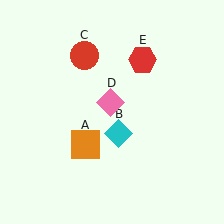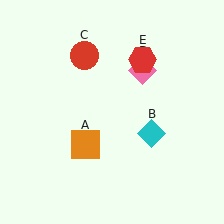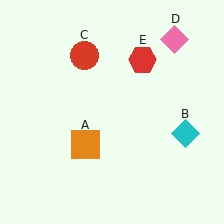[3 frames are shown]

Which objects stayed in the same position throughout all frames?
Orange square (object A) and red circle (object C) and red hexagon (object E) remained stationary.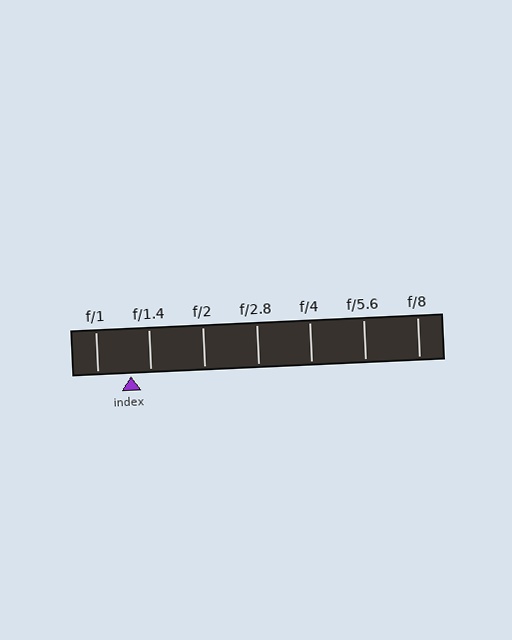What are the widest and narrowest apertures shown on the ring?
The widest aperture shown is f/1 and the narrowest is f/8.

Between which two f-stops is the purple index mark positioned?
The index mark is between f/1 and f/1.4.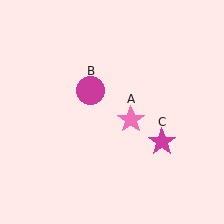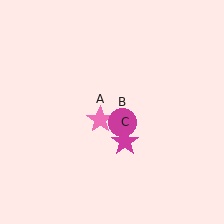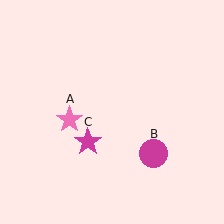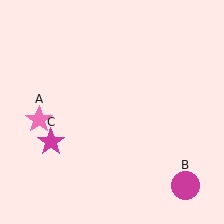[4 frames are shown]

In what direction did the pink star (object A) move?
The pink star (object A) moved left.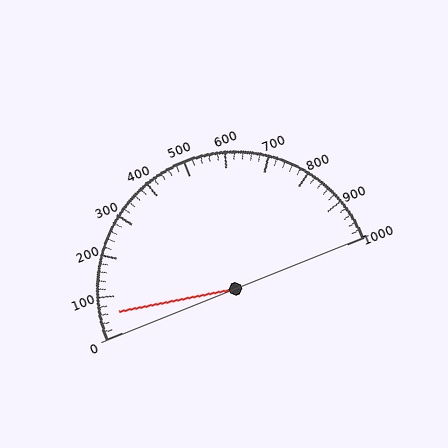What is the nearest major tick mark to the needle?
The nearest major tick mark is 100.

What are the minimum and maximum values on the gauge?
The gauge ranges from 0 to 1000.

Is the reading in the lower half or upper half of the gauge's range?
The reading is in the lower half of the range (0 to 1000).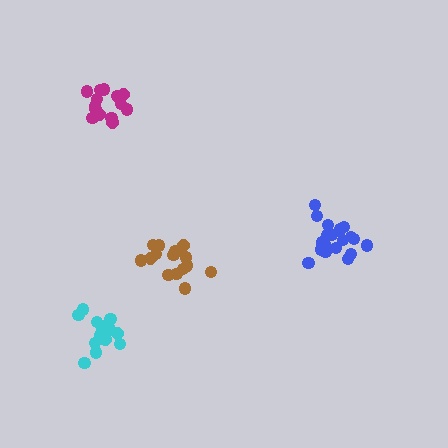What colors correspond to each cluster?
The clusters are colored: cyan, magenta, blue, brown.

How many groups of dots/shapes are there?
There are 4 groups.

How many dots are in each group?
Group 1: 17 dots, Group 2: 15 dots, Group 3: 20 dots, Group 4: 17 dots (69 total).